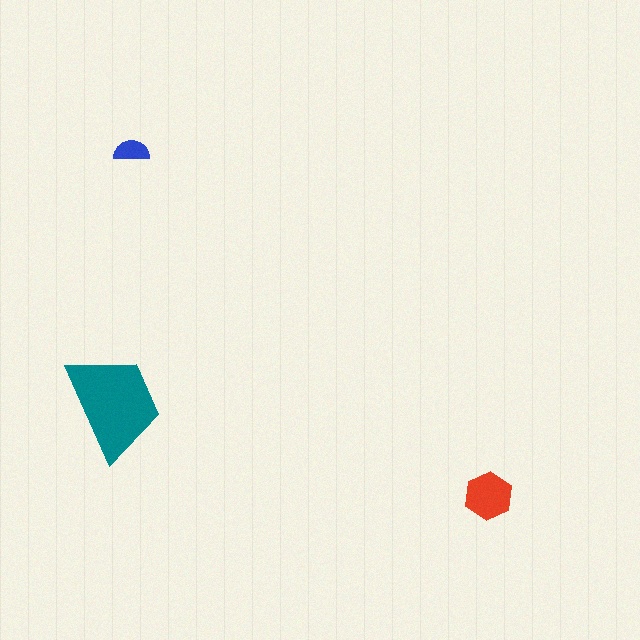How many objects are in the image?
There are 3 objects in the image.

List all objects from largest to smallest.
The teal trapezoid, the red hexagon, the blue semicircle.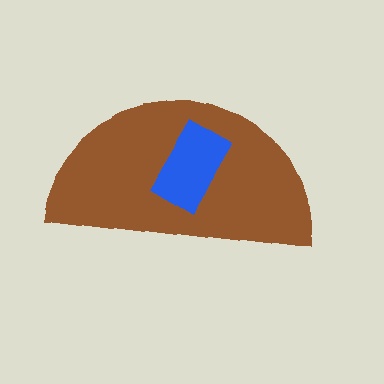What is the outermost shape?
The brown semicircle.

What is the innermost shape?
The blue rectangle.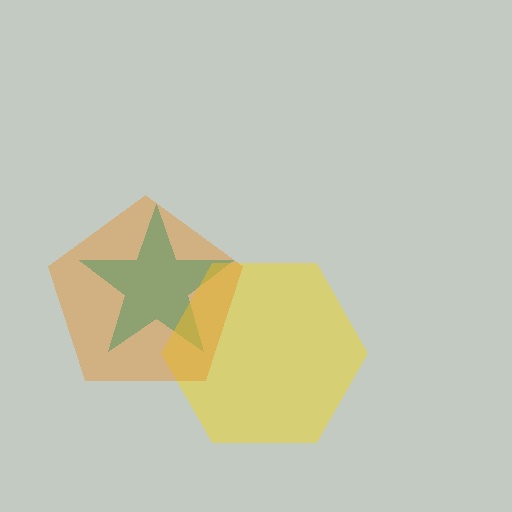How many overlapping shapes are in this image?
There are 3 overlapping shapes in the image.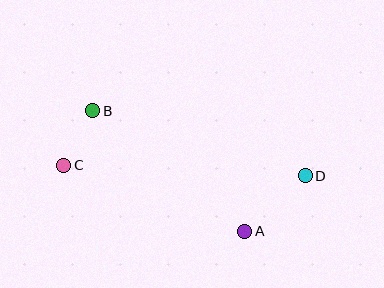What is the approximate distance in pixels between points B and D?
The distance between B and D is approximately 222 pixels.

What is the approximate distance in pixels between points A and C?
The distance between A and C is approximately 193 pixels.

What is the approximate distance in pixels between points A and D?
The distance between A and D is approximately 82 pixels.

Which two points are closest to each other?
Points B and C are closest to each other.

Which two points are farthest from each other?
Points C and D are farthest from each other.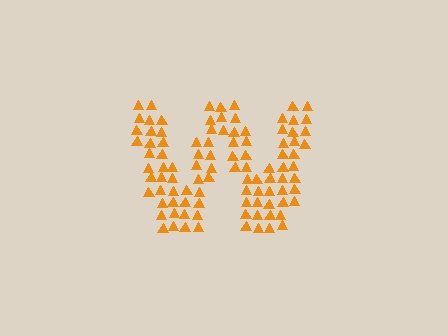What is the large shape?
The large shape is the letter W.